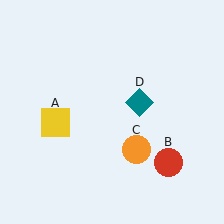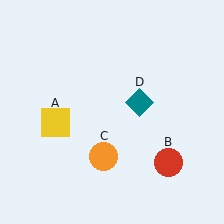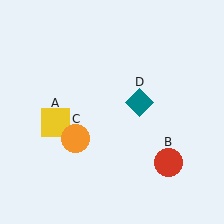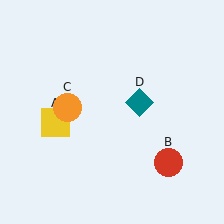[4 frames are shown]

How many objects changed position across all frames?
1 object changed position: orange circle (object C).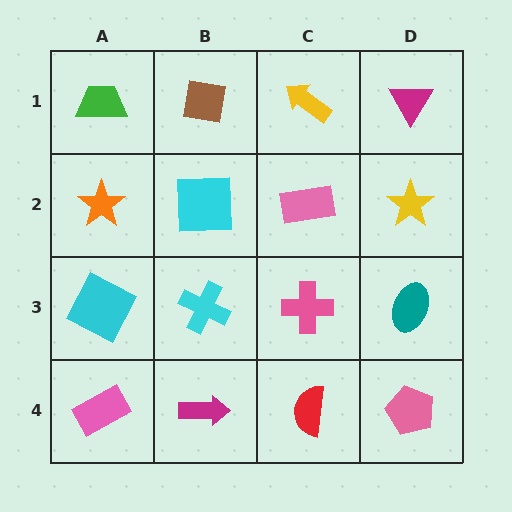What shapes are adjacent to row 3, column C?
A pink rectangle (row 2, column C), a red semicircle (row 4, column C), a cyan cross (row 3, column B), a teal ellipse (row 3, column D).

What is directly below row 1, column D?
A yellow star.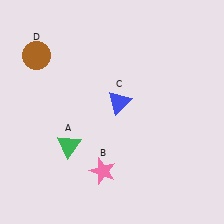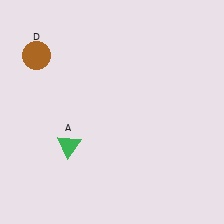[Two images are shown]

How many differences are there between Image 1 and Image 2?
There are 2 differences between the two images.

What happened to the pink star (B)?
The pink star (B) was removed in Image 2. It was in the bottom-left area of Image 1.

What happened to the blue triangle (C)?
The blue triangle (C) was removed in Image 2. It was in the top-right area of Image 1.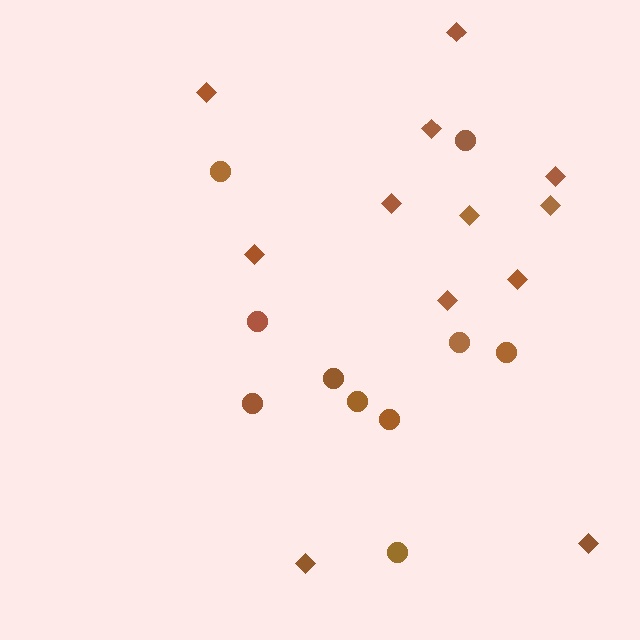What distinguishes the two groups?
There are 2 groups: one group of diamonds (12) and one group of circles (10).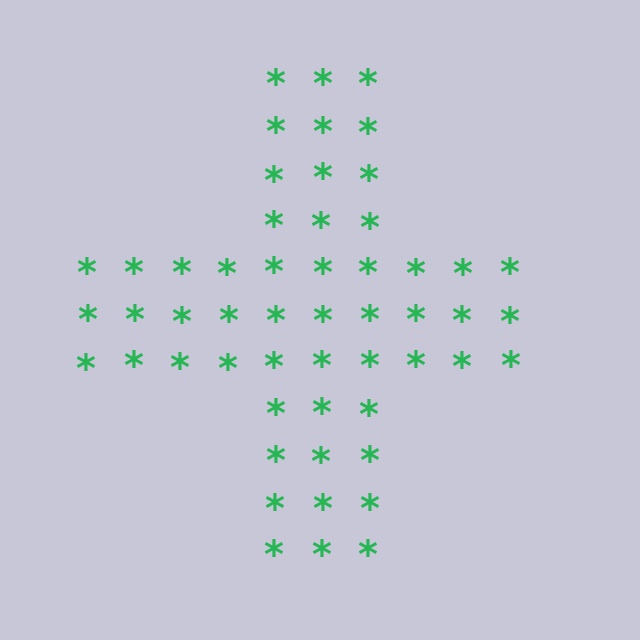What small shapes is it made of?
It is made of small asterisks.